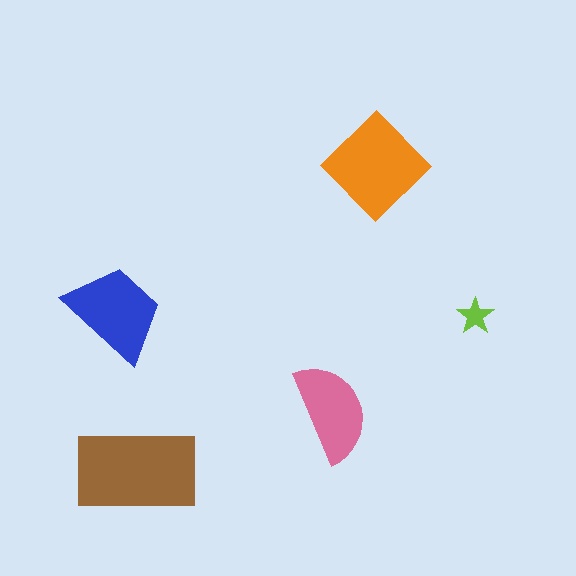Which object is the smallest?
The lime star.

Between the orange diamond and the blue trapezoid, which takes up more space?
The orange diamond.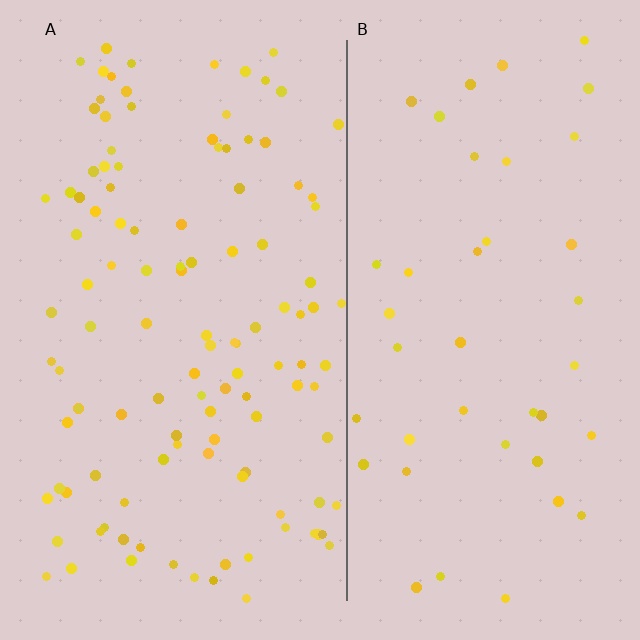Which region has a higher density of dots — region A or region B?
A (the left).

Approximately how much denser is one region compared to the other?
Approximately 2.8× — region A over region B.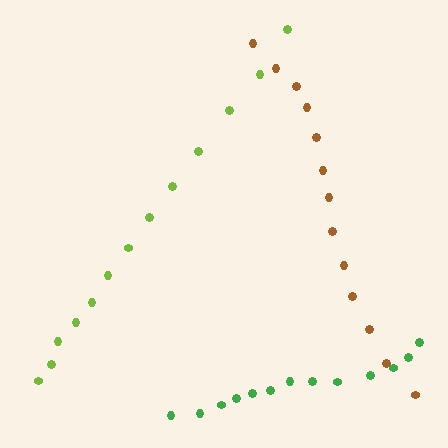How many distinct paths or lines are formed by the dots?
There are 3 distinct paths.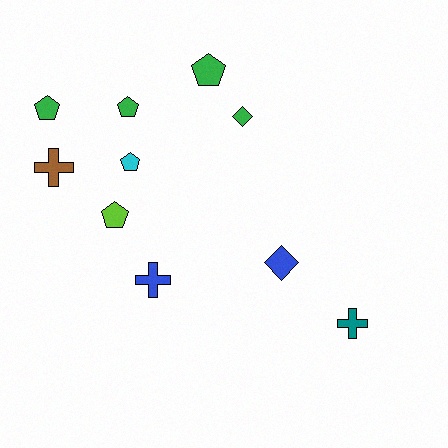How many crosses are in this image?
There are 3 crosses.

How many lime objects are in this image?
There is 1 lime object.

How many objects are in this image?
There are 10 objects.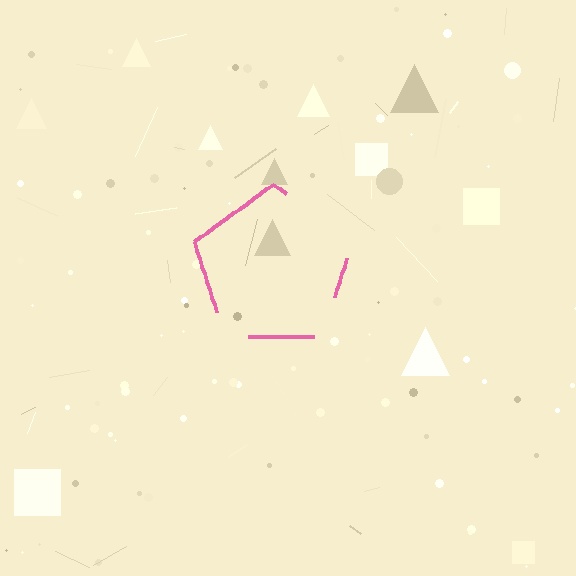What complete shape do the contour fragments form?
The contour fragments form a pentagon.